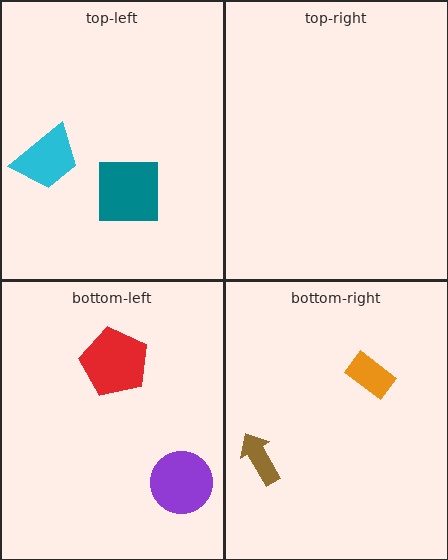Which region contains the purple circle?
The bottom-left region.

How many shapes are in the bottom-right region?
2.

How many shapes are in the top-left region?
2.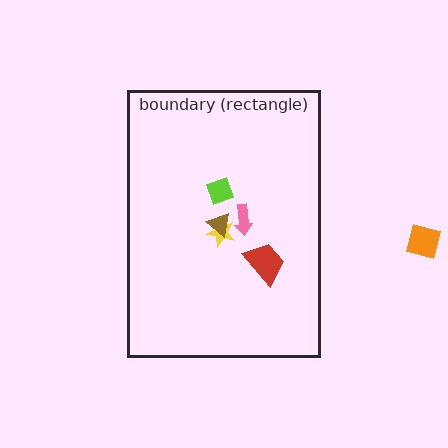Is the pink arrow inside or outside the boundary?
Inside.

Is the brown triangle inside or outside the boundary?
Inside.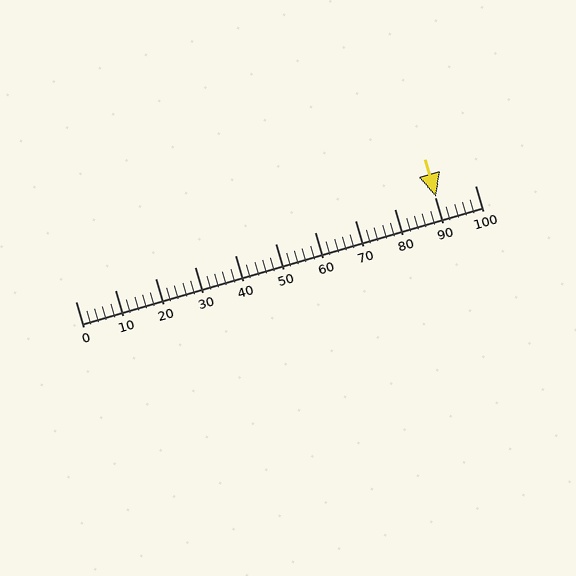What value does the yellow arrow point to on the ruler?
The yellow arrow points to approximately 90.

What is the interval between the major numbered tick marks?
The major tick marks are spaced 10 units apart.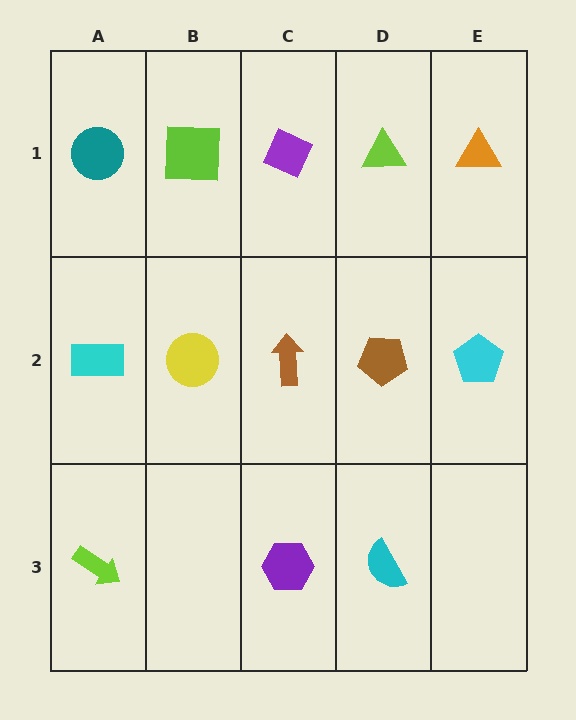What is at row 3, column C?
A purple hexagon.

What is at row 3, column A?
A lime arrow.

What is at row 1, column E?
An orange triangle.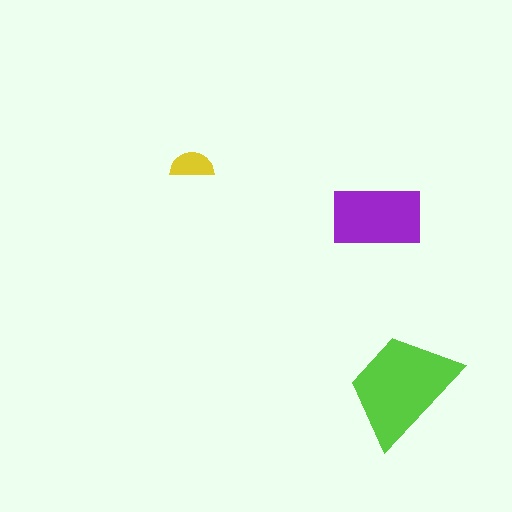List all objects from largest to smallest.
The lime trapezoid, the purple rectangle, the yellow semicircle.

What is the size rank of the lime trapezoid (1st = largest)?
1st.